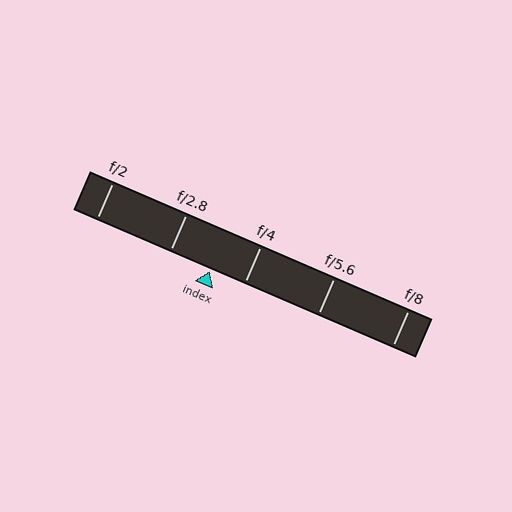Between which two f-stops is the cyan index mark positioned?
The index mark is between f/2.8 and f/4.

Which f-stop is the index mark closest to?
The index mark is closest to f/4.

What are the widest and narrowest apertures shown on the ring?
The widest aperture shown is f/2 and the narrowest is f/8.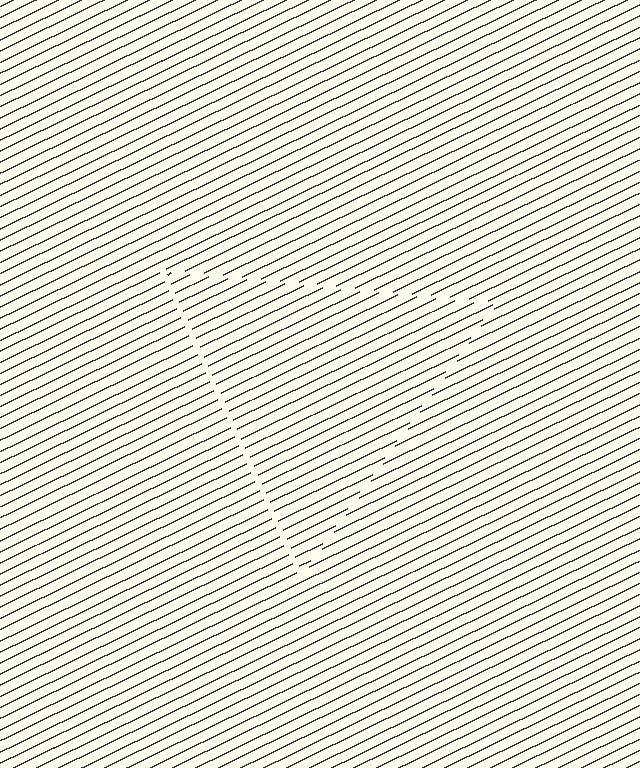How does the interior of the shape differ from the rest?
The interior of the shape contains the same grating, shifted by half a period — the contour is defined by the phase discontinuity where line-ends from the inner and outer gratings abut.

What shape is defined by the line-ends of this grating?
An illusory triangle. The interior of the shape contains the same grating, shifted by half a period — the contour is defined by the phase discontinuity where line-ends from the inner and outer gratings abut.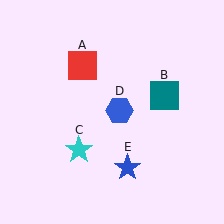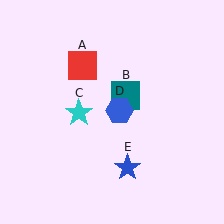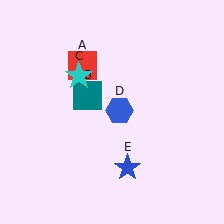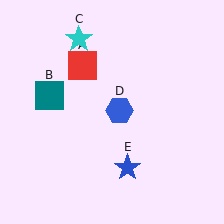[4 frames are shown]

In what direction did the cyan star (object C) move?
The cyan star (object C) moved up.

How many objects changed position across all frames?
2 objects changed position: teal square (object B), cyan star (object C).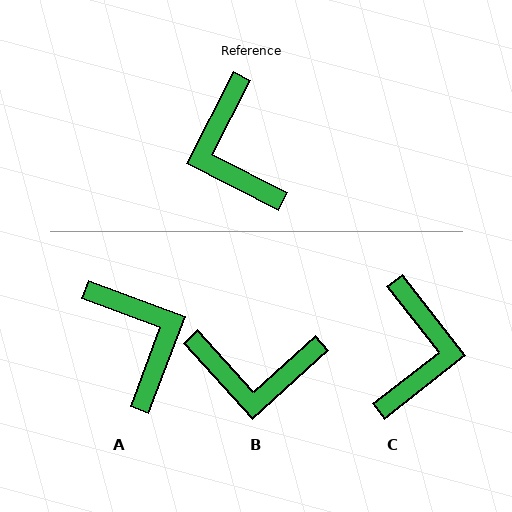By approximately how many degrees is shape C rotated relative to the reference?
Approximately 155 degrees counter-clockwise.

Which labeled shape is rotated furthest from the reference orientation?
A, about 174 degrees away.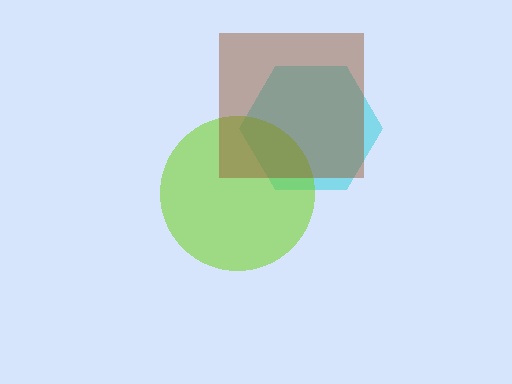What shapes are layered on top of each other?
The layered shapes are: a cyan hexagon, a lime circle, a brown square.